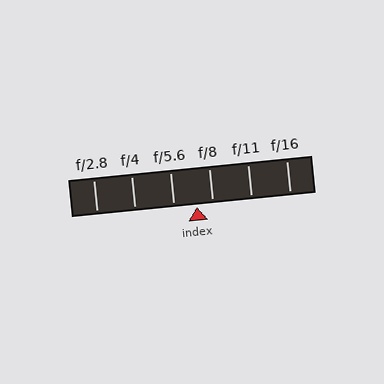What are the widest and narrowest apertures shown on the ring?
The widest aperture shown is f/2.8 and the narrowest is f/16.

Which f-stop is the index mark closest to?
The index mark is closest to f/8.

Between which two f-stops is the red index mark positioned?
The index mark is between f/5.6 and f/8.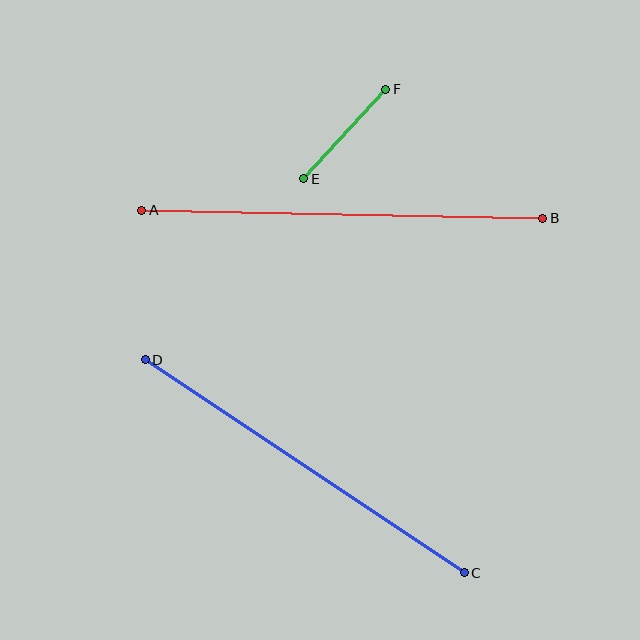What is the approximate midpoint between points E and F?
The midpoint is at approximately (345, 134) pixels.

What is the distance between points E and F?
The distance is approximately 121 pixels.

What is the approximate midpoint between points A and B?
The midpoint is at approximately (342, 214) pixels.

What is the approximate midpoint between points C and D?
The midpoint is at approximately (305, 466) pixels.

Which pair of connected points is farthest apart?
Points A and B are farthest apart.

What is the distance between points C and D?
The distance is approximately 384 pixels.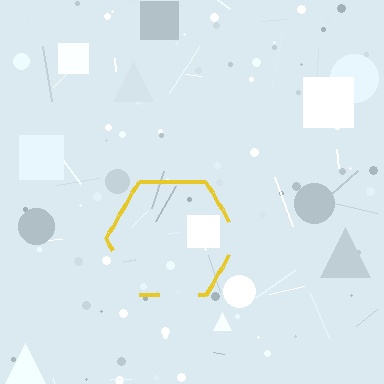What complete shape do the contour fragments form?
The contour fragments form a hexagon.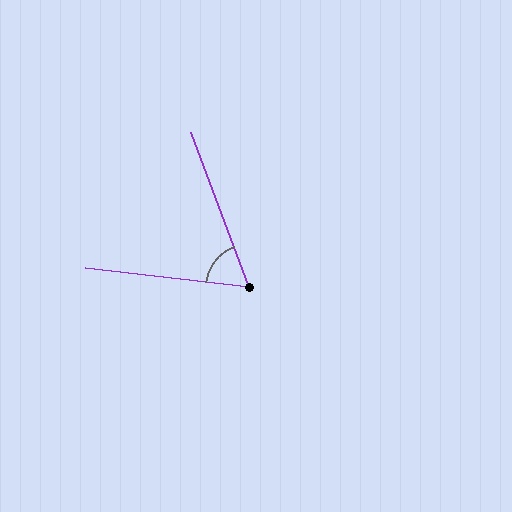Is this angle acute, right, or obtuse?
It is acute.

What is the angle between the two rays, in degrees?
Approximately 63 degrees.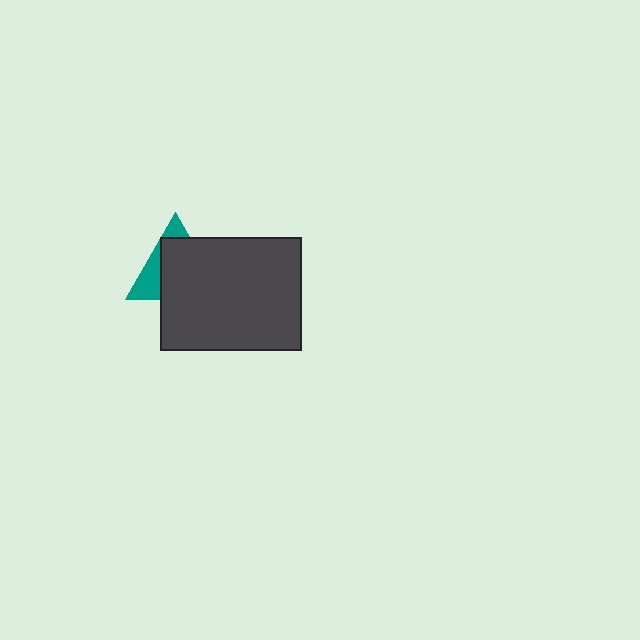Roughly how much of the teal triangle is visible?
A small part of it is visible (roughly 32%).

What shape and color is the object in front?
The object in front is a dark gray rectangle.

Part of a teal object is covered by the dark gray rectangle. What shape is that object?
It is a triangle.